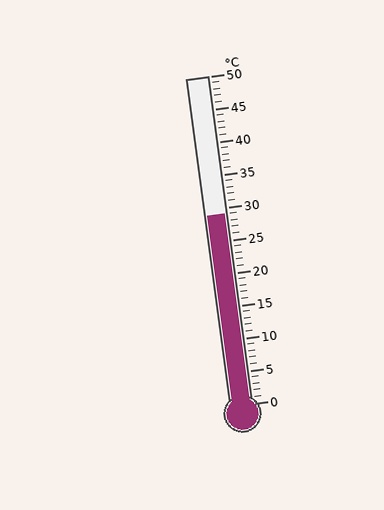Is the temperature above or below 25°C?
The temperature is above 25°C.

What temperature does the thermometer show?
The thermometer shows approximately 29°C.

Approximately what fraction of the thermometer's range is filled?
The thermometer is filled to approximately 60% of its range.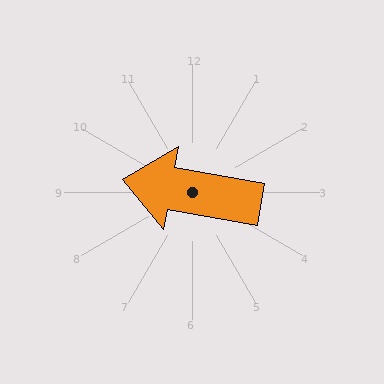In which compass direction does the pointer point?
West.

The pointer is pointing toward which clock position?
Roughly 9 o'clock.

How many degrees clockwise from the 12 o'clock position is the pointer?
Approximately 280 degrees.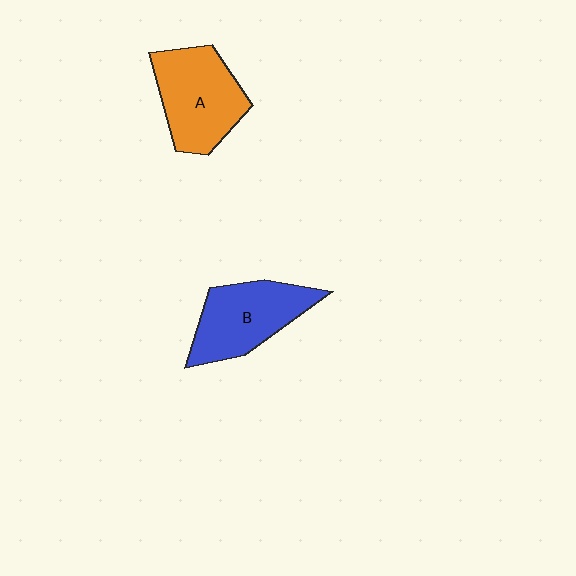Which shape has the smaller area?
Shape B (blue).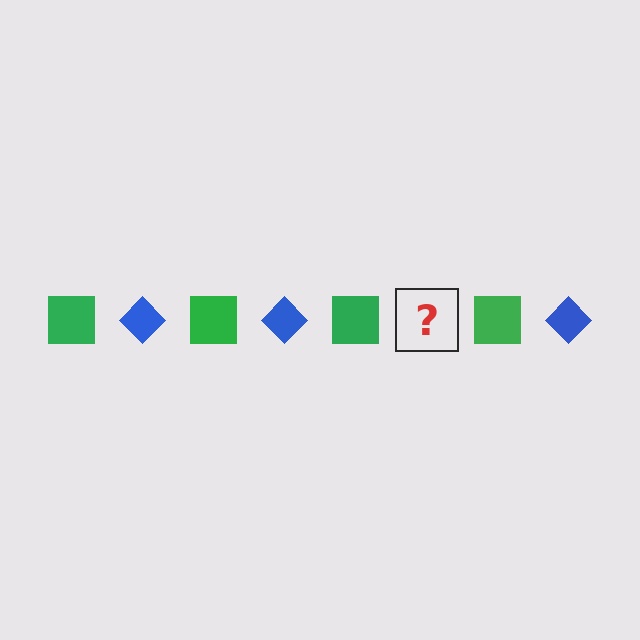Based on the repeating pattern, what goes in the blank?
The blank should be a blue diamond.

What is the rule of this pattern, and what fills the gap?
The rule is that the pattern alternates between green square and blue diamond. The gap should be filled with a blue diamond.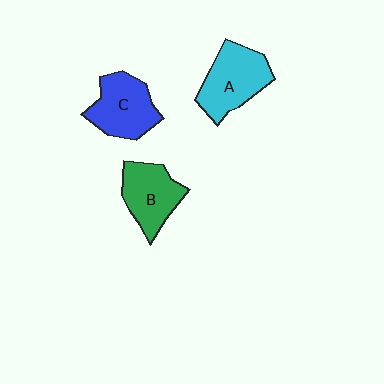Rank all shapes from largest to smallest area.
From largest to smallest: A (cyan), C (blue), B (green).